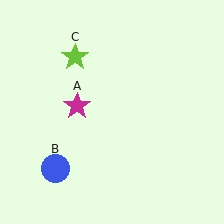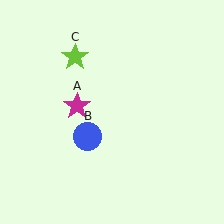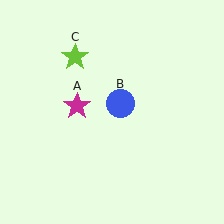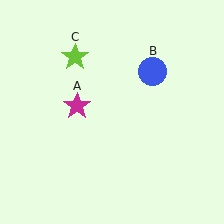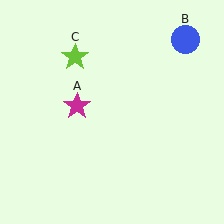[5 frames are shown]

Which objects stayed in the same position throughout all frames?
Magenta star (object A) and lime star (object C) remained stationary.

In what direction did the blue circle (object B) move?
The blue circle (object B) moved up and to the right.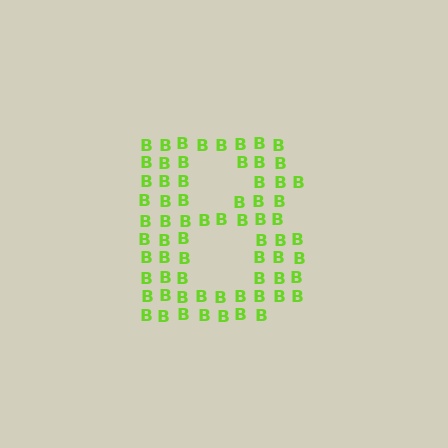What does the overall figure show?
The overall figure shows the letter B.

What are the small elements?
The small elements are letter B's.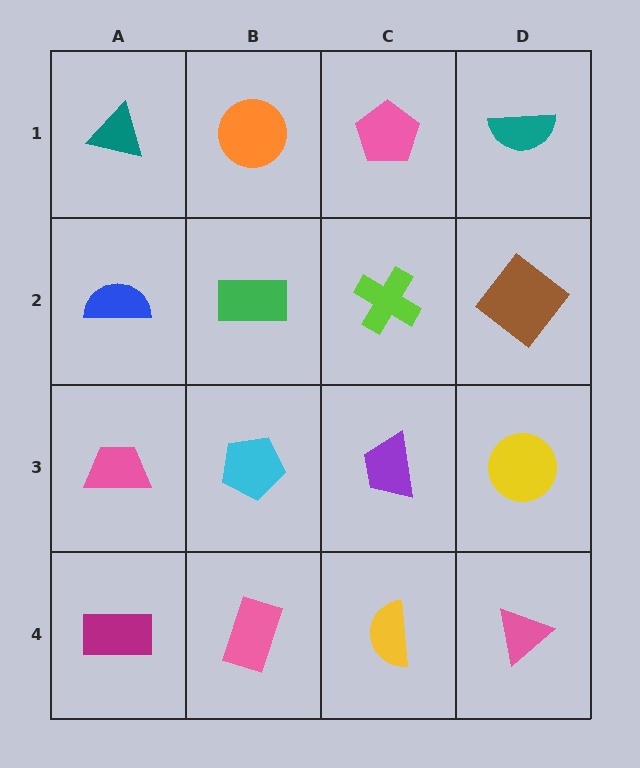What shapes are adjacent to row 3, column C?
A lime cross (row 2, column C), a yellow semicircle (row 4, column C), a cyan pentagon (row 3, column B), a yellow circle (row 3, column D).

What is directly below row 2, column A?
A pink trapezoid.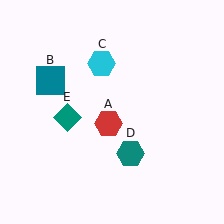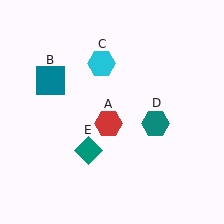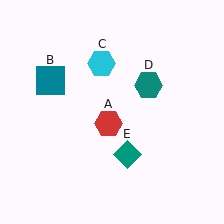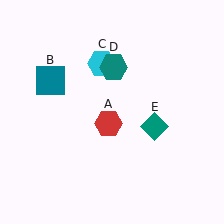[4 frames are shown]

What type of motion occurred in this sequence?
The teal hexagon (object D), teal diamond (object E) rotated counterclockwise around the center of the scene.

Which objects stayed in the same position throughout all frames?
Red hexagon (object A) and teal square (object B) and cyan hexagon (object C) remained stationary.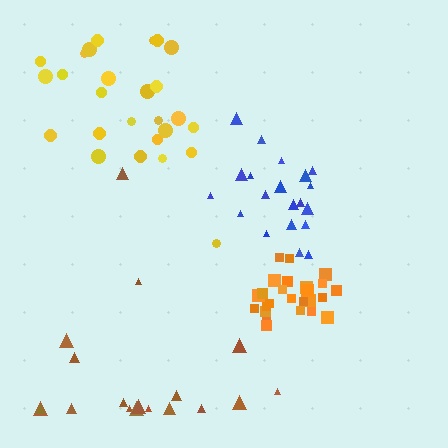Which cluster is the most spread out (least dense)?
Brown.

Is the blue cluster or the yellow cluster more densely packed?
Blue.